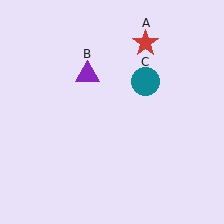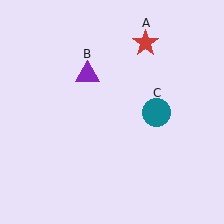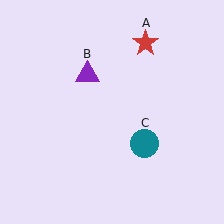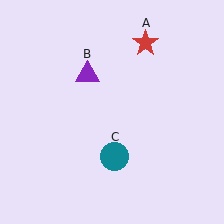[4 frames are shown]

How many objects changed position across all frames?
1 object changed position: teal circle (object C).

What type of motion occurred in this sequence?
The teal circle (object C) rotated clockwise around the center of the scene.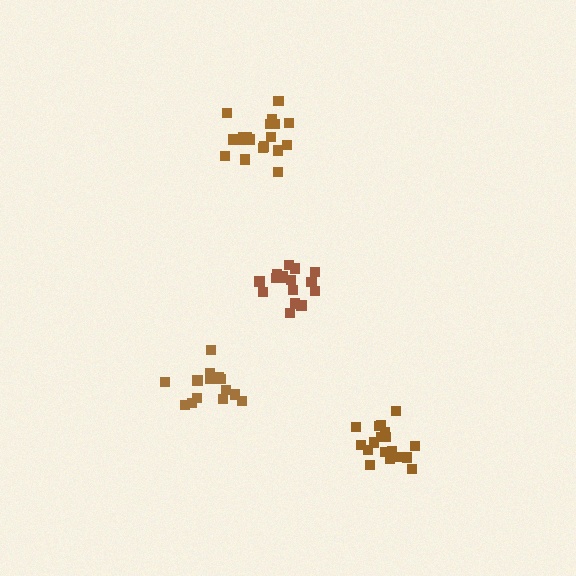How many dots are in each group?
Group 1: 18 dots, Group 2: 15 dots, Group 3: 19 dots, Group 4: 16 dots (68 total).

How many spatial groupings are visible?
There are 4 spatial groupings.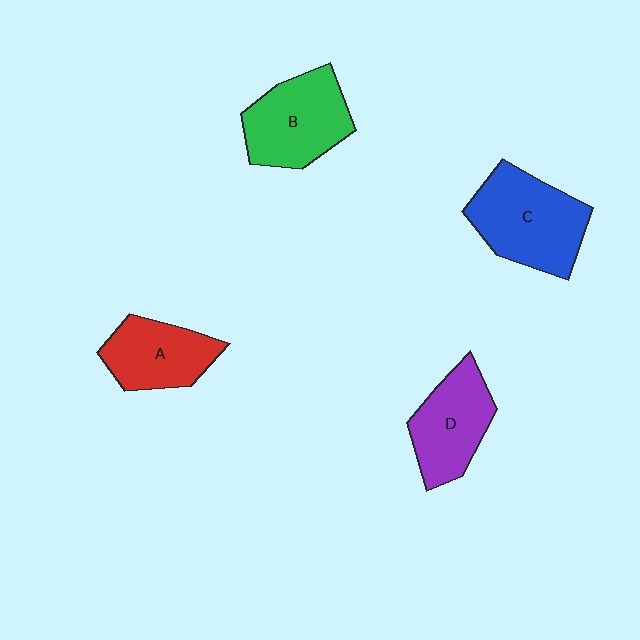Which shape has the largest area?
Shape C (blue).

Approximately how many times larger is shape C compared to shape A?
Approximately 1.4 times.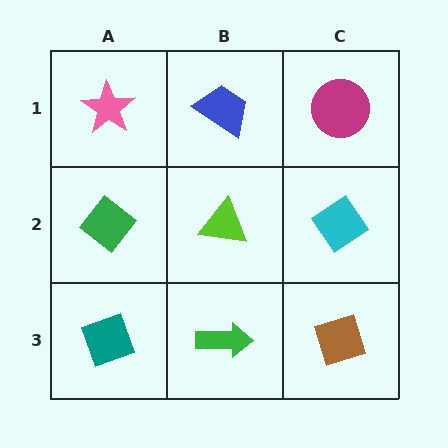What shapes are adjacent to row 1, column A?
A green diamond (row 2, column A), a blue trapezoid (row 1, column B).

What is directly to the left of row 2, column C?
A lime triangle.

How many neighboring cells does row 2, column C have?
3.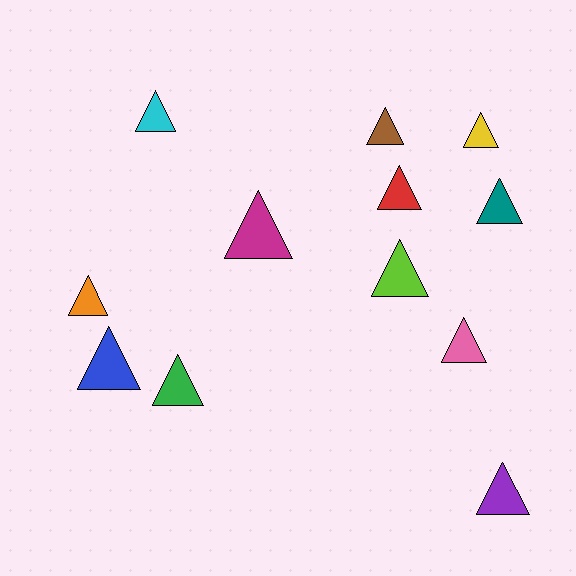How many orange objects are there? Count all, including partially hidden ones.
There is 1 orange object.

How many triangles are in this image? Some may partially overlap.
There are 12 triangles.